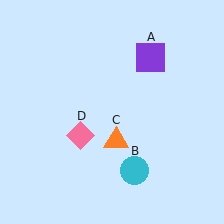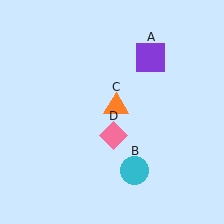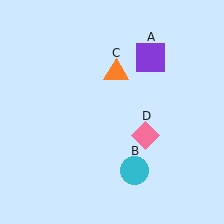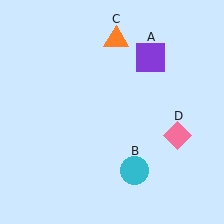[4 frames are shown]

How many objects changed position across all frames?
2 objects changed position: orange triangle (object C), pink diamond (object D).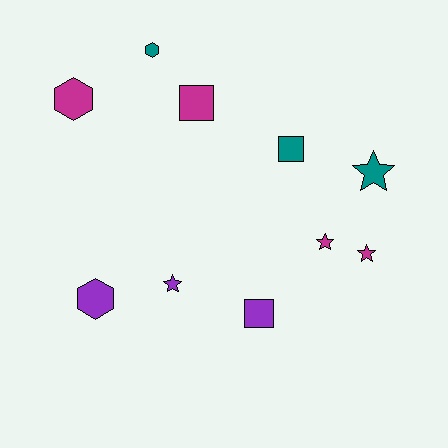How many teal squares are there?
There is 1 teal square.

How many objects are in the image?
There are 10 objects.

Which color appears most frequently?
Magenta, with 4 objects.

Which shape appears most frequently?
Star, with 4 objects.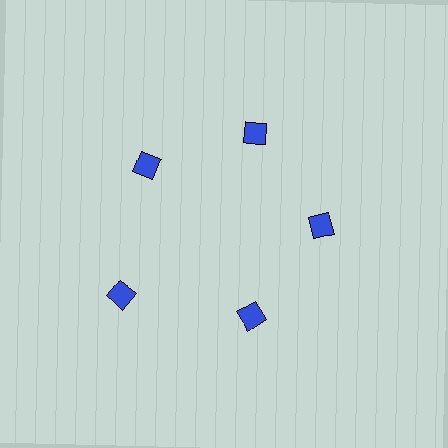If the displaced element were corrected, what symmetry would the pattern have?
It would have 5-fold rotational symmetry — the pattern would map onto itself every 72 degrees.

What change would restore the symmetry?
The symmetry would be restored by moving it inward, back onto the ring so that all 5 diamonds sit at equal angles and equal distance from the center.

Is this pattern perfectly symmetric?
No. The 5 blue diamonds are arranged in a ring, but one element near the 8 o'clock position is pushed outward from the center, breaking the 5-fold rotational symmetry.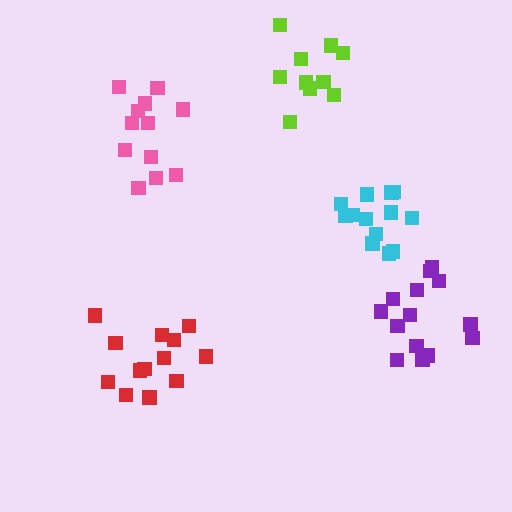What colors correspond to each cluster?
The clusters are colored: lime, cyan, purple, red, pink.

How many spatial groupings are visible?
There are 5 spatial groupings.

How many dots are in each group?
Group 1: 10 dots, Group 2: 13 dots, Group 3: 14 dots, Group 4: 13 dots, Group 5: 12 dots (62 total).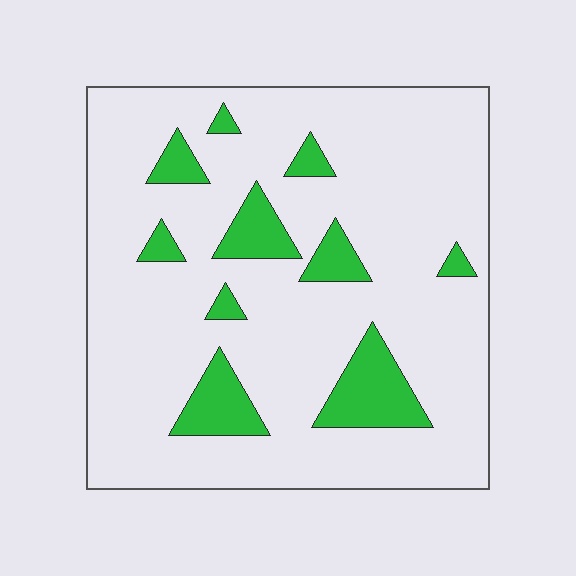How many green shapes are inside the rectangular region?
10.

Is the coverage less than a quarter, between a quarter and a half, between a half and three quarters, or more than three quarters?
Less than a quarter.